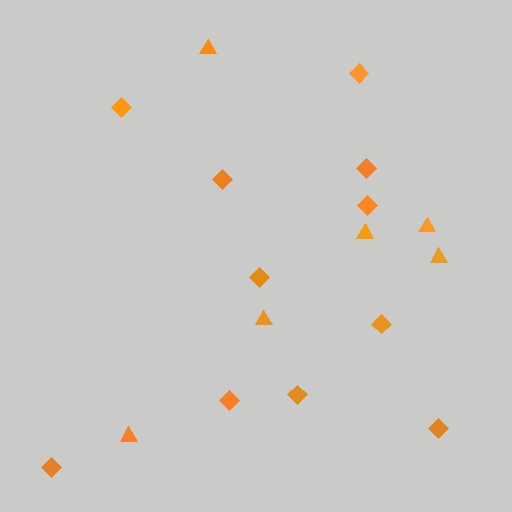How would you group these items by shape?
There are 2 groups: one group of diamonds (11) and one group of triangles (6).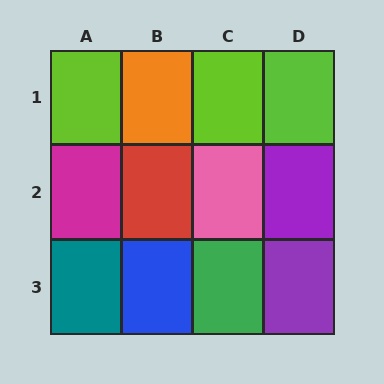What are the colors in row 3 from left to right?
Teal, blue, green, purple.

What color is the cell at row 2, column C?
Pink.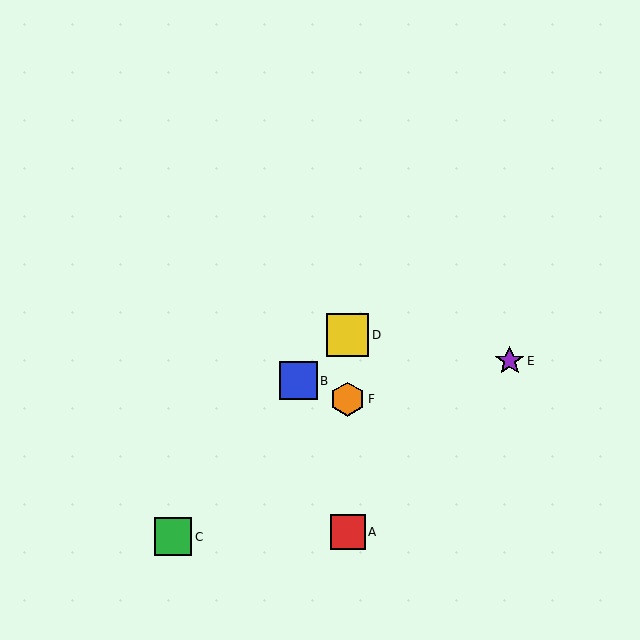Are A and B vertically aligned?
No, A is at x≈348 and B is at x≈298.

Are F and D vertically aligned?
Yes, both are at x≈348.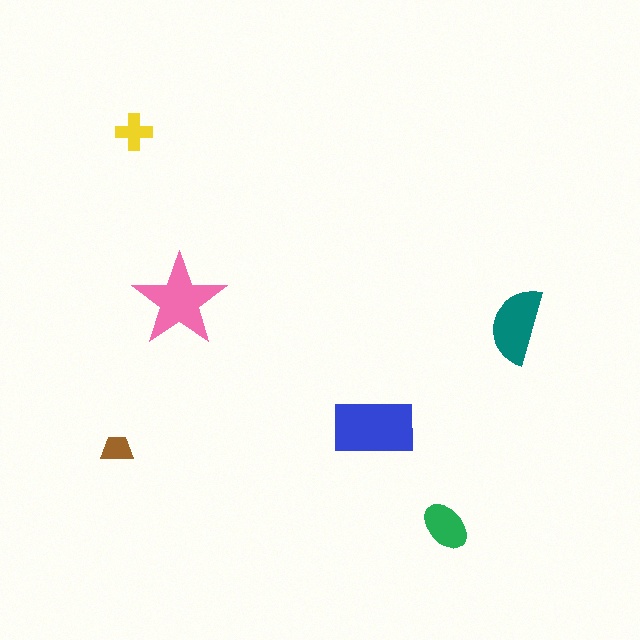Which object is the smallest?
The brown trapezoid.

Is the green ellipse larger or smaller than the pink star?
Smaller.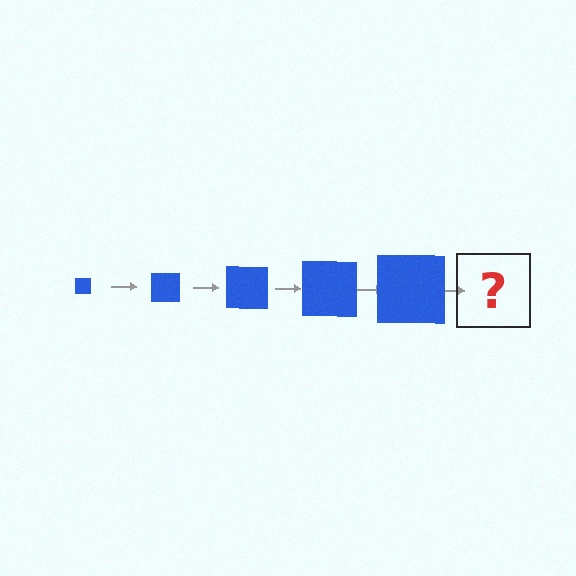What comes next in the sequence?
The next element should be a blue square, larger than the previous one.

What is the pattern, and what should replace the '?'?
The pattern is that the square gets progressively larger each step. The '?' should be a blue square, larger than the previous one.